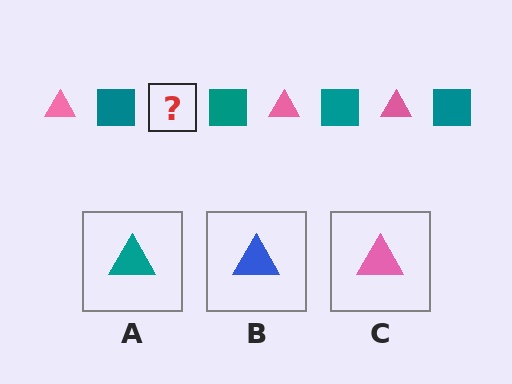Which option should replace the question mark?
Option C.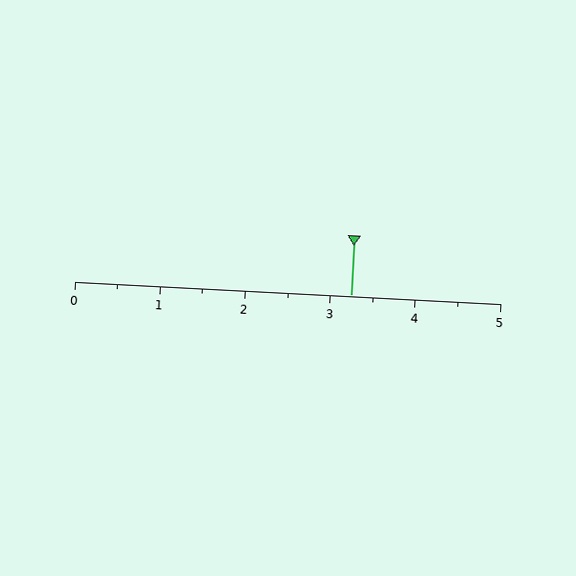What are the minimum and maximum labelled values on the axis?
The axis runs from 0 to 5.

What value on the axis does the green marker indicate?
The marker indicates approximately 3.2.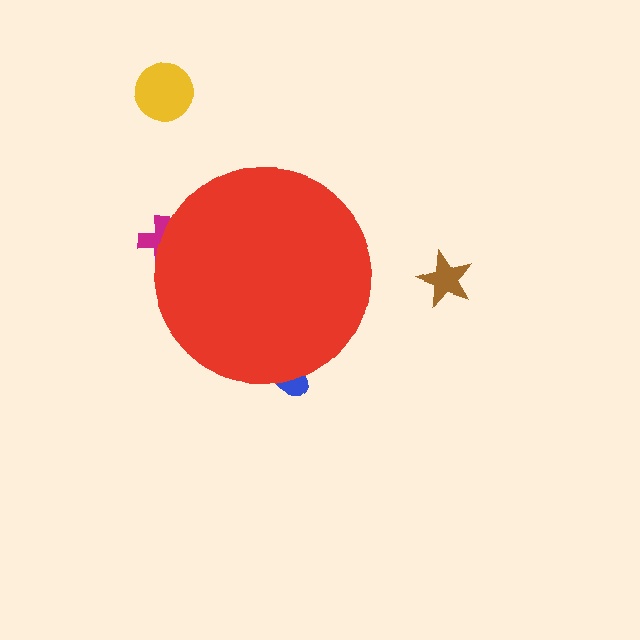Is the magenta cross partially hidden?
Yes, the magenta cross is partially hidden behind the red circle.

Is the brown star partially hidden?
No, the brown star is fully visible.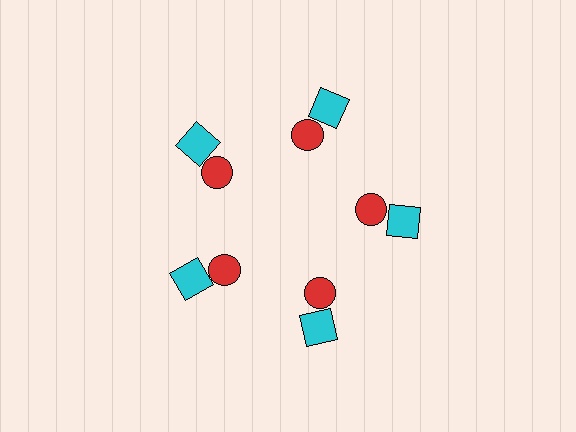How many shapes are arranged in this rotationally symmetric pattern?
There are 10 shapes, arranged in 5 groups of 2.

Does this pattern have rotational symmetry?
Yes, this pattern has 5-fold rotational symmetry. It looks the same after rotating 72 degrees around the center.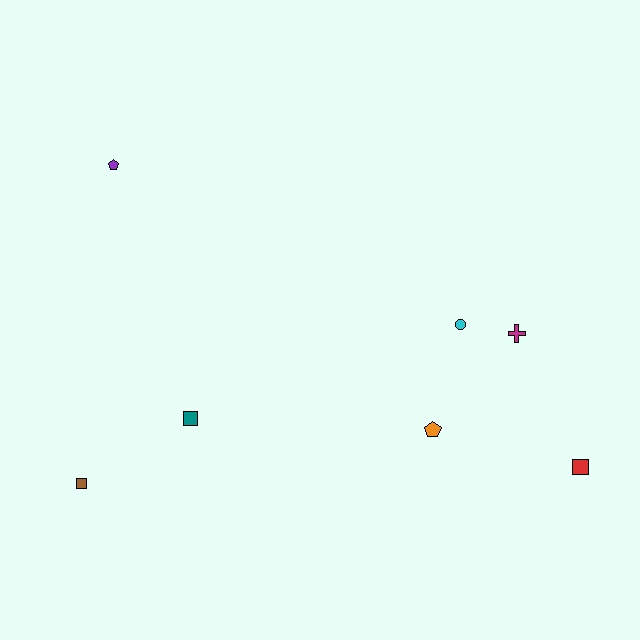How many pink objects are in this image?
There are no pink objects.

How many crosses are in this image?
There is 1 cross.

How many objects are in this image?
There are 7 objects.